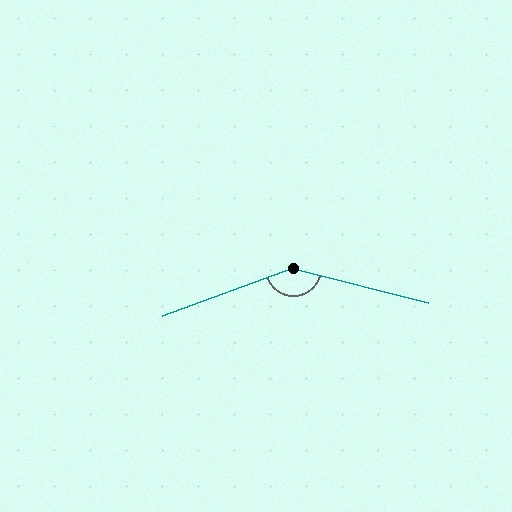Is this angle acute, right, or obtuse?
It is obtuse.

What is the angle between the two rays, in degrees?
Approximately 146 degrees.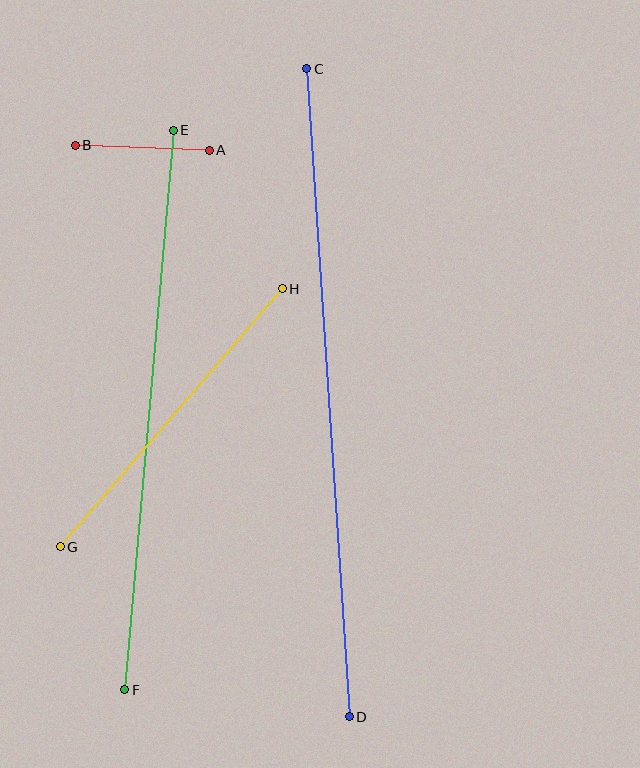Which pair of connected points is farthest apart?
Points C and D are farthest apart.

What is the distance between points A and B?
The distance is approximately 134 pixels.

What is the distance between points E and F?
The distance is approximately 562 pixels.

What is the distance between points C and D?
The distance is approximately 650 pixels.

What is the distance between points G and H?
The distance is approximately 340 pixels.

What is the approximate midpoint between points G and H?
The midpoint is at approximately (171, 418) pixels.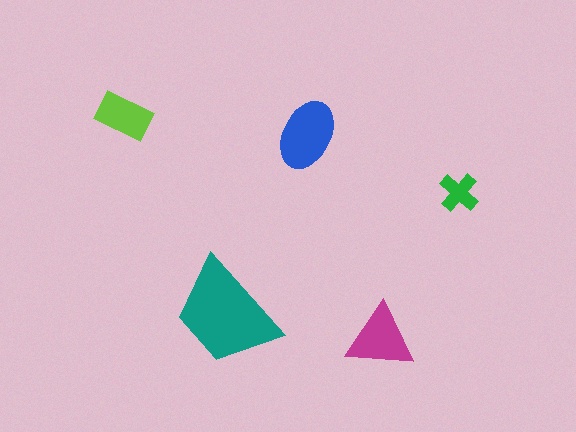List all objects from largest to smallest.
The teal trapezoid, the blue ellipse, the magenta triangle, the lime rectangle, the green cross.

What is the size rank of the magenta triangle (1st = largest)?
3rd.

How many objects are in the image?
There are 5 objects in the image.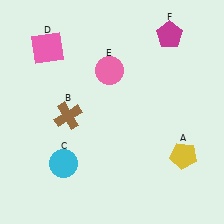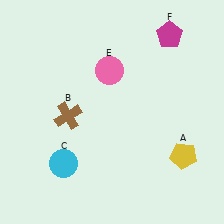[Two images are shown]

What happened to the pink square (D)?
The pink square (D) was removed in Image 2. It was in the top-left area of Image 1.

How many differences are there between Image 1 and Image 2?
There is 1 difference between the two images.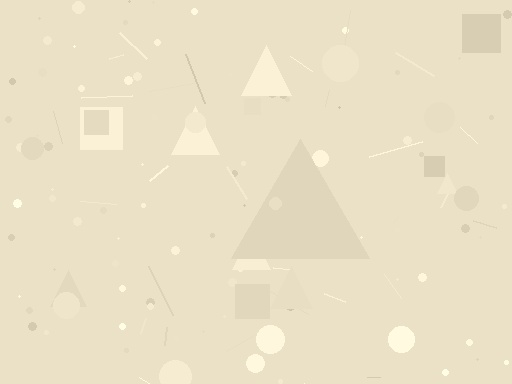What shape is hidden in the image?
A triangle is hidden in the image.